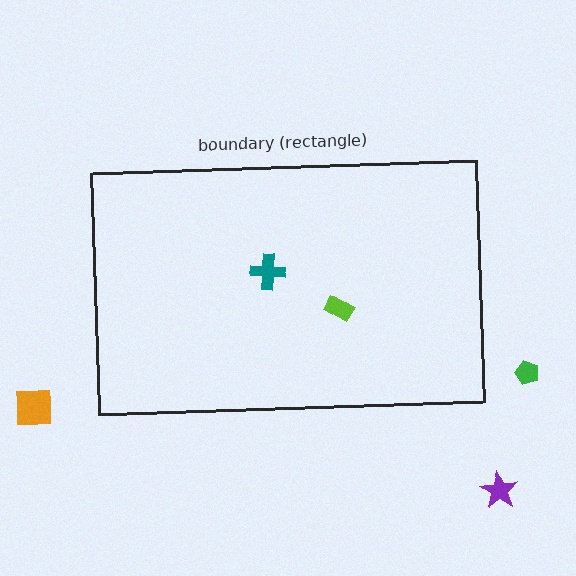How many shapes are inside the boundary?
2 inside, 3 outside.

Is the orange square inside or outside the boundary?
Outside.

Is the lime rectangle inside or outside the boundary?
Inside.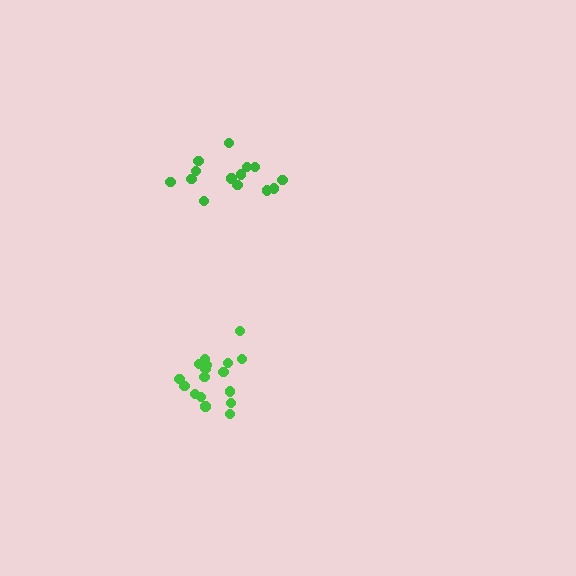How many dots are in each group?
Group 1: 17 dots, Group 2: 14 dots (31 total).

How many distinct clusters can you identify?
There are 2 distinct clusters.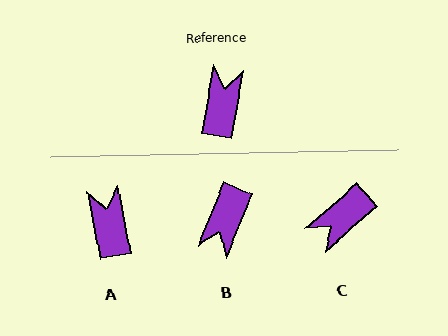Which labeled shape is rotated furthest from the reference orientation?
B, about 168 degrees away.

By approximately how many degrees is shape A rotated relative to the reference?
Approximately 20 degrees counter-clockwise.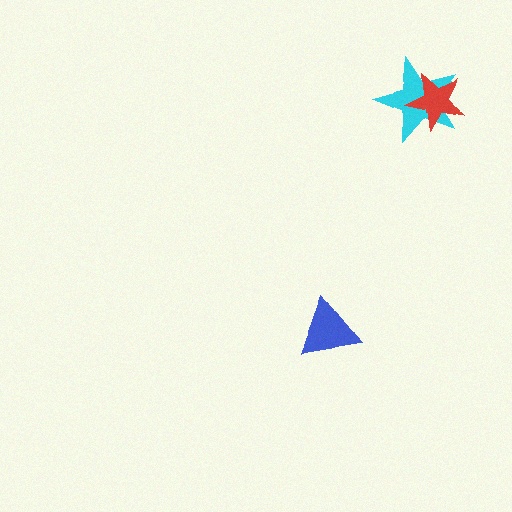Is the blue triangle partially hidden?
No, no other shape covers it.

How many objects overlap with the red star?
1 object overlaps with the red star.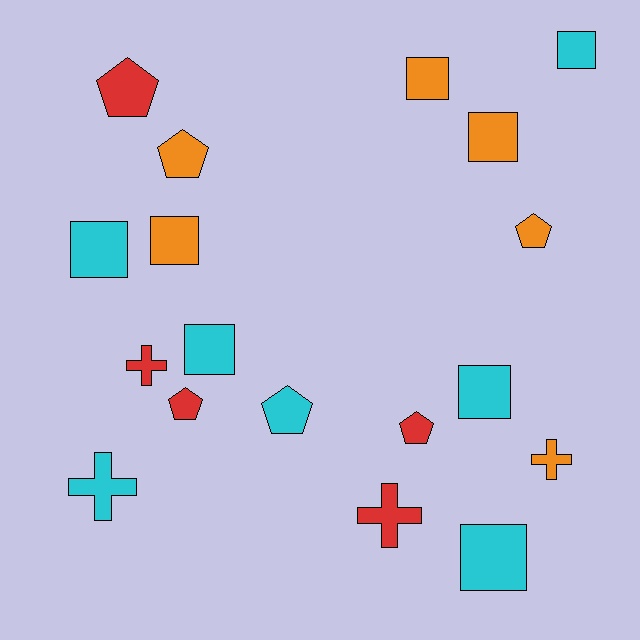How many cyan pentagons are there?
There is 1 cyan pentagon.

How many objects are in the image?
There are 18 objects.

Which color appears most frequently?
Cyan, with 7 objects.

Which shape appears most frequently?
Square, with 8 objects.